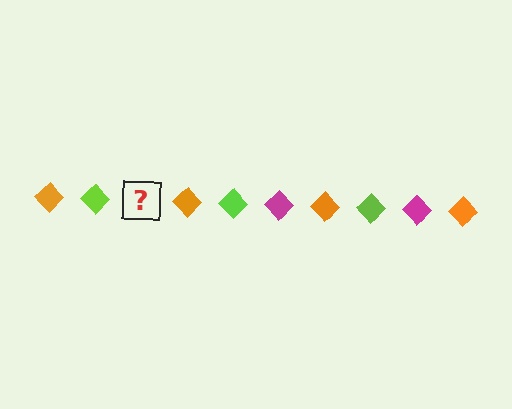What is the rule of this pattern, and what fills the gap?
The rule is that the pattern cycles through orange, lime, magenta diamonds. The gap should be filled with a magenta diamond.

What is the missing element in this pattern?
The missing element is a magenta diamond.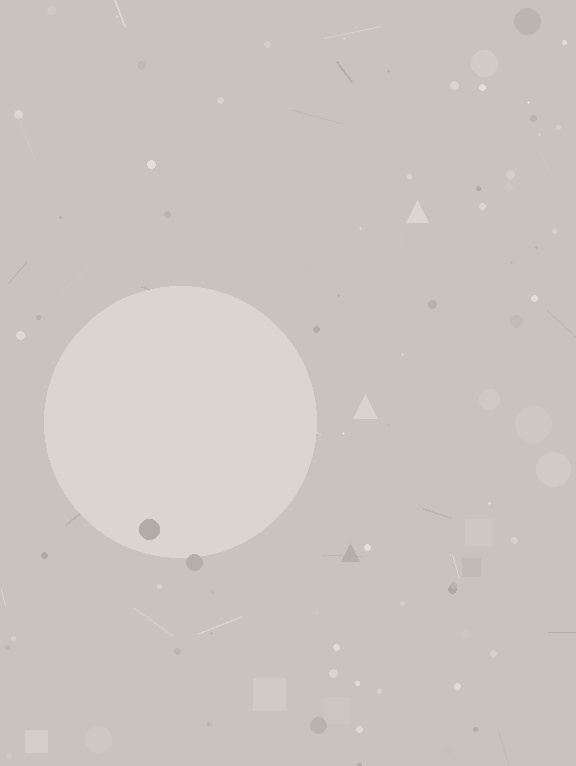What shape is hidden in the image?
A circle is hidden in the image.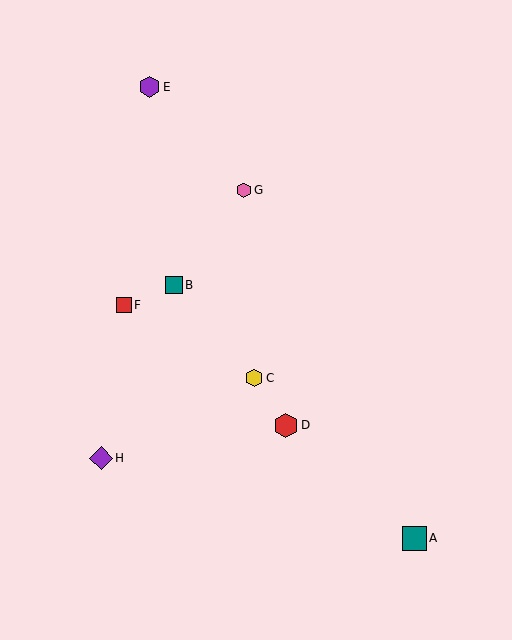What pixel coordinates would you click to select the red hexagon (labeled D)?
Click at (286, 425) to select the red hexagon D.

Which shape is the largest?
The teal square (labeled A) is the largest.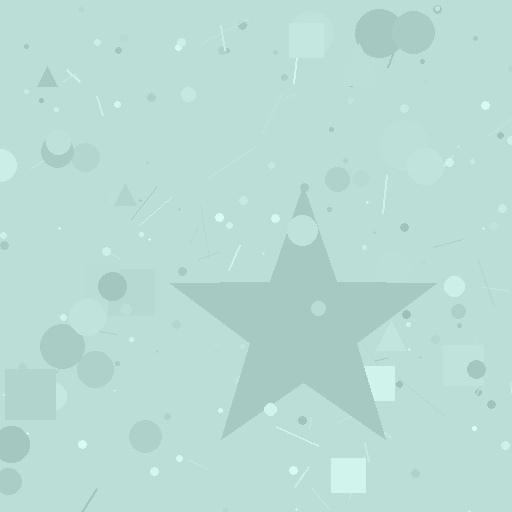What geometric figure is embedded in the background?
A star is embedded in the background.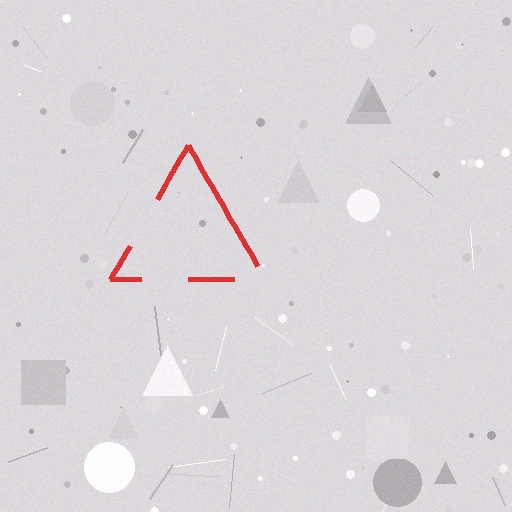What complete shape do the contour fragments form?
The contour fragments form a triangle.